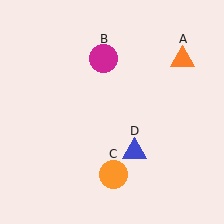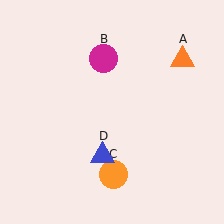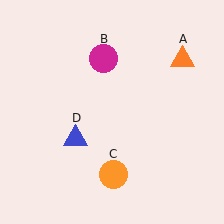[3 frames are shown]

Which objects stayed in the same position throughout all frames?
Orange triangle (object A) and magenta circle (object B) and orange circle (object C) remained stationary.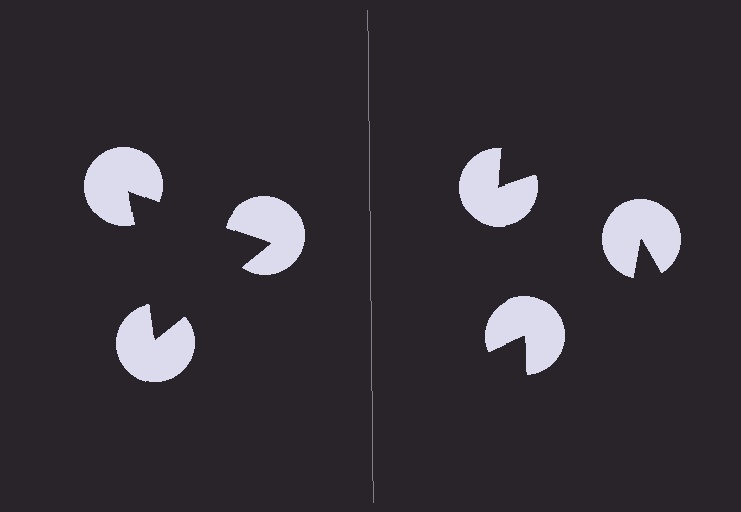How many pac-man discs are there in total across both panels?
6 — 3 on each side.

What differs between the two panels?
The pac-man discs are positioned identically on both sides; only the wedge orientations differ. On the left they align to a triangle; on the right they are misaligned.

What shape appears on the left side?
An illusory triangle.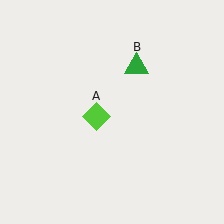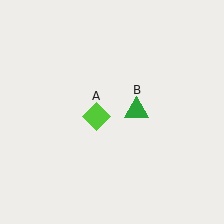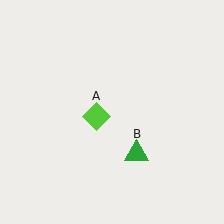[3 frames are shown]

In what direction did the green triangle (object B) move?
The green triangle (object B) moved down.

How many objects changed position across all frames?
1 object changed position: green triangle (object B).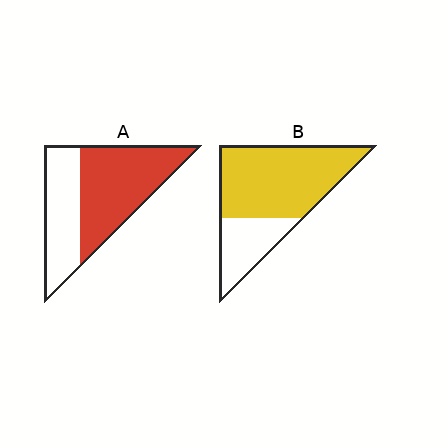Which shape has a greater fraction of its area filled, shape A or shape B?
Shape B.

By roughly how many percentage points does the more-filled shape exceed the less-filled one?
By roughly 10 percentage points (B over A).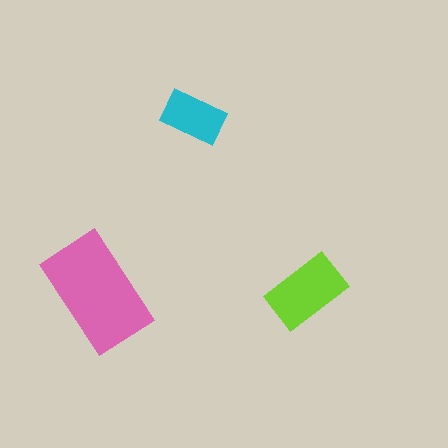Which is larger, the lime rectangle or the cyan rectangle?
The lime one.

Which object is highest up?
The cyan rectangle is topmost.